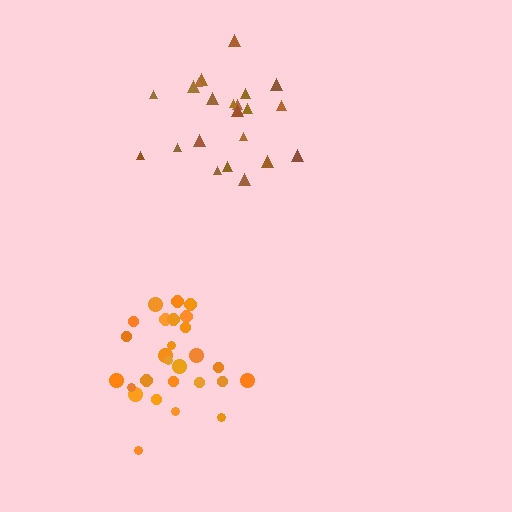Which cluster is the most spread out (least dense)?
Brown.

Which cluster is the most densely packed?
Orange.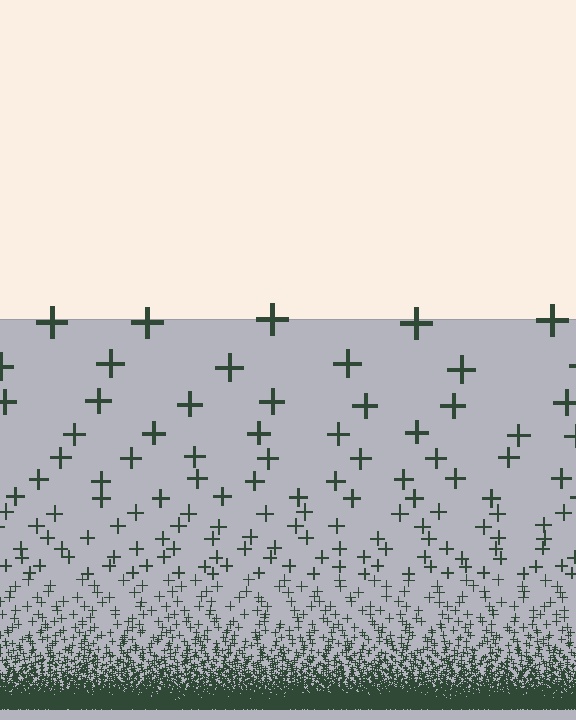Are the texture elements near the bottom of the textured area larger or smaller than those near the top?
Smaller. The gradient is inverted — elements near the bottom are smaller and denser.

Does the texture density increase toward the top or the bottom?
Density increases toward the bottom.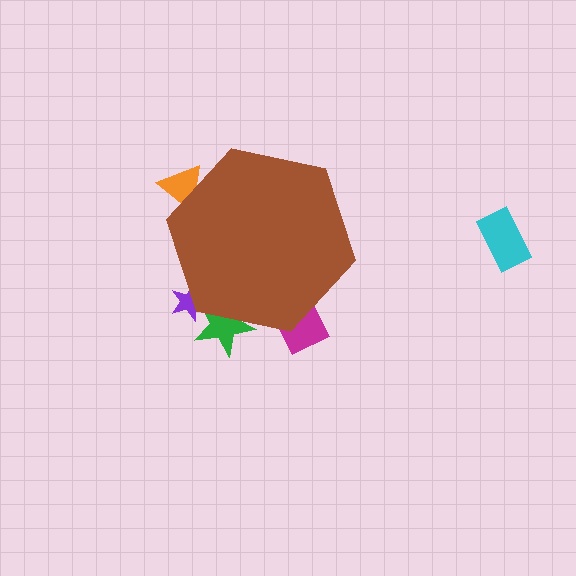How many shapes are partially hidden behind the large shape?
4 shapes are partially hidden.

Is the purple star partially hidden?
Yes, the purple star is partially hidden behind the brown hexagon.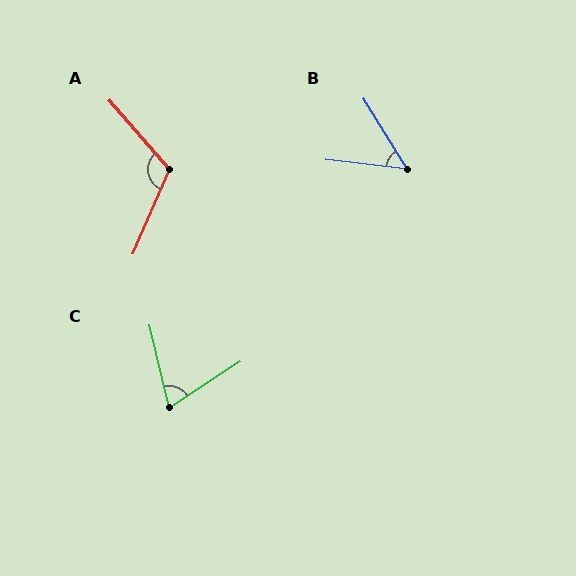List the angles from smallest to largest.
B (52°), C (70°), A (116°).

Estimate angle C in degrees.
Approximately 70 degrees.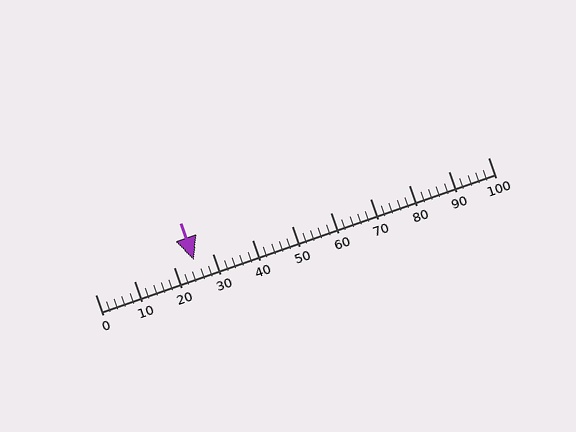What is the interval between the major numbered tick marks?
The major tick marks are spaced 10 units apart.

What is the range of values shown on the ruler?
The ruler shows values from 0 to 100.